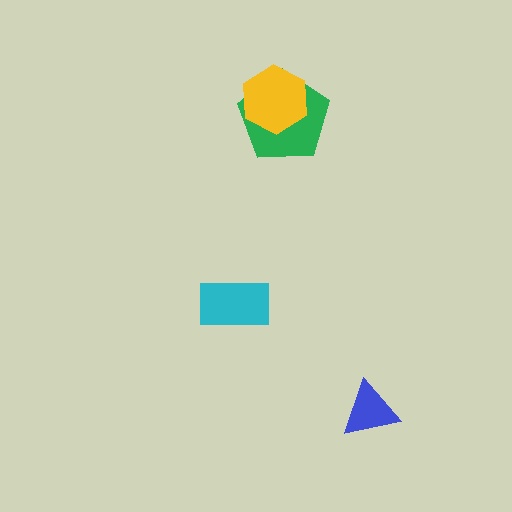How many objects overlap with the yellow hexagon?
1 object overlaps with the yellow hexagon.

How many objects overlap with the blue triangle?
0 objects overlap with the blue triangle.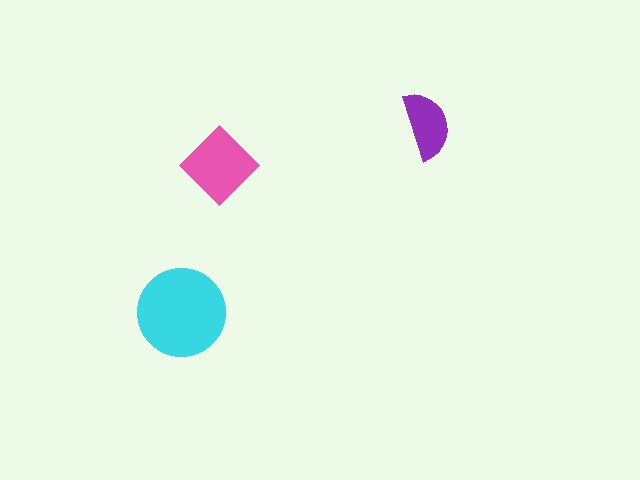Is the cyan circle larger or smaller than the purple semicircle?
Larger.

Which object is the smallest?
The purple semicircle.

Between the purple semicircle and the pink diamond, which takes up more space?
The pink diamond.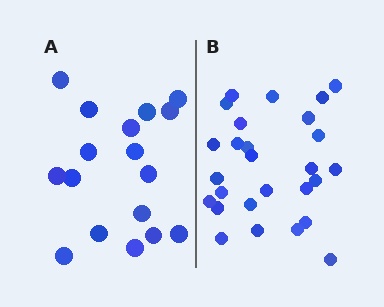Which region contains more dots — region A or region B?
Region B (the right region) has more dots.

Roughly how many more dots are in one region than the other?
Region B has roughly 10 or so more dots than region A.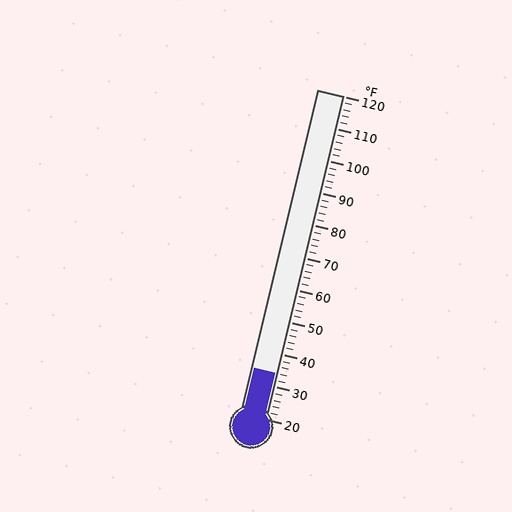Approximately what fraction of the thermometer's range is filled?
The thermometer is filled to approximately 15% of its range.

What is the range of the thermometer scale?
The thermometer scale ranges from 20°F to 120°F.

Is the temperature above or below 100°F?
The temperature is below 100°F.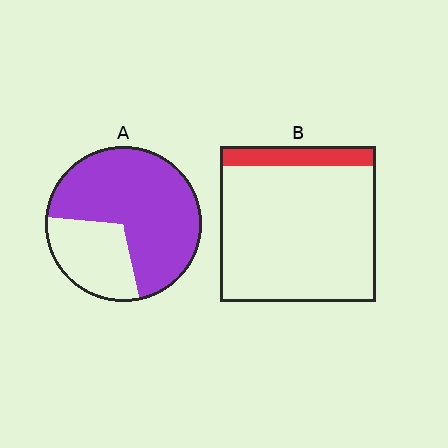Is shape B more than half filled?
No.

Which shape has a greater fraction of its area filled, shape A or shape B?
Shape A.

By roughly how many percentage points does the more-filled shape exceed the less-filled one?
By roughly 60 percentage points (A over B).